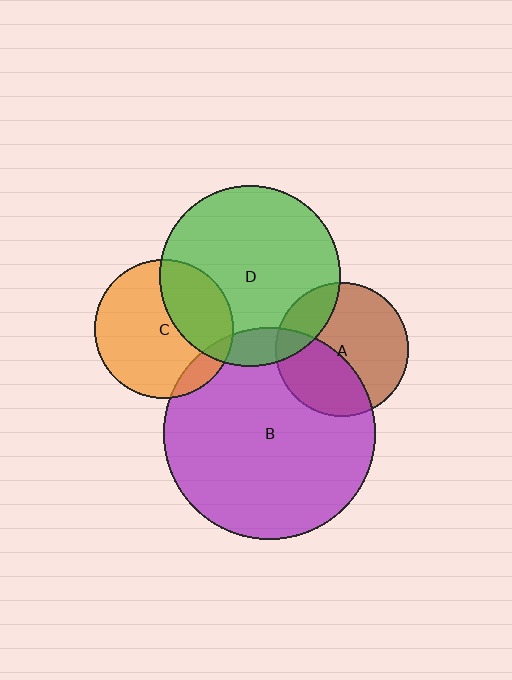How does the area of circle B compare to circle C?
Approximately 2.3 times.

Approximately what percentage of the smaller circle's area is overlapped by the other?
Approximately 10%.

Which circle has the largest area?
Circle B (purple).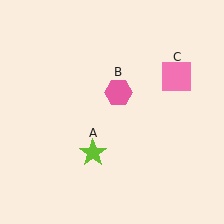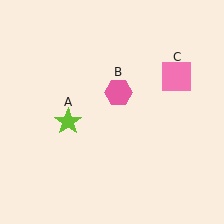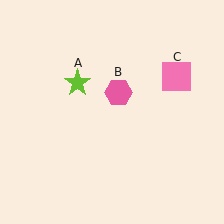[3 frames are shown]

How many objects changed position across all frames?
1 object changed position: lime star (object A).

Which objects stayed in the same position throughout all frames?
Pink hexagon (object B) and pink square (object C) remained stationary.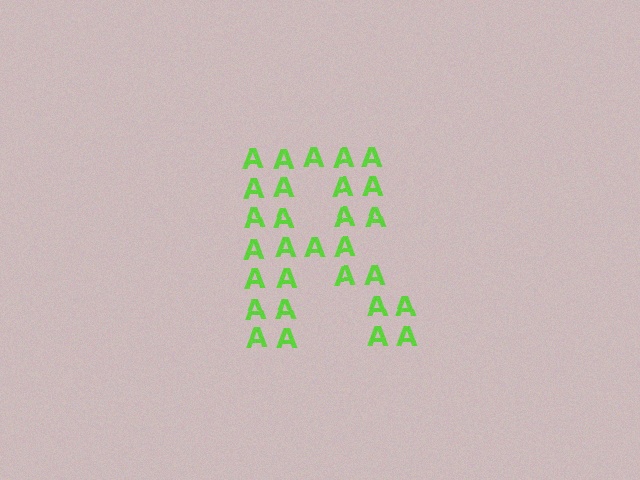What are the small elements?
The small elements are letter A's.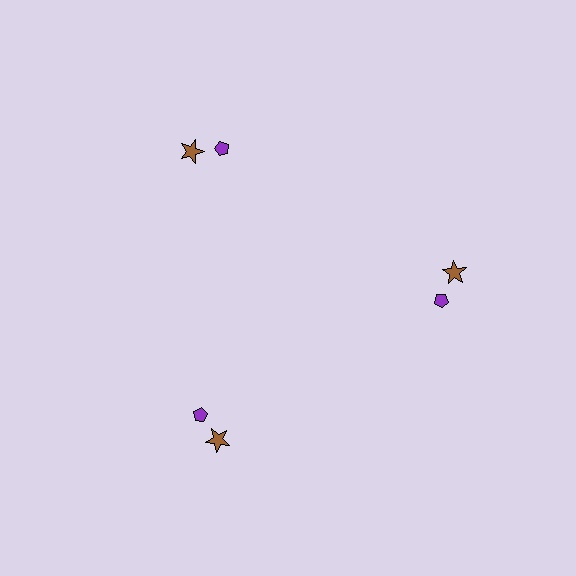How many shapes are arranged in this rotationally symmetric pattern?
There are 6 shapes, arranged in 3 groups of 2.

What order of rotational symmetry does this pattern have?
This pattern has 3-fold rotational symmetry.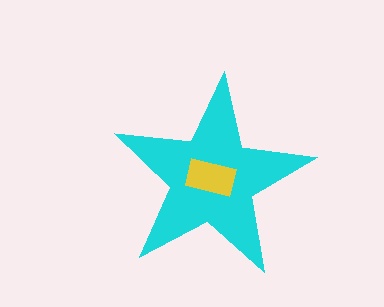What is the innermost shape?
The yellow rectangle.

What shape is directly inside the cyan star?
The yellow rectangle.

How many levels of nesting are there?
2.